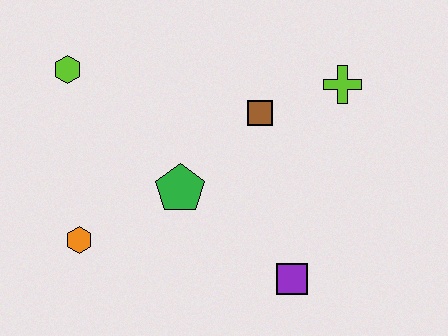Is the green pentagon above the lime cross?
No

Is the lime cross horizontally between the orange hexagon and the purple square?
No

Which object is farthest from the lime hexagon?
The purple square is farthest from the lime hexagon.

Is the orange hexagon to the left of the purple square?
Yes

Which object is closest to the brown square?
The lime cross is closest to the brown square.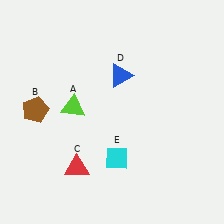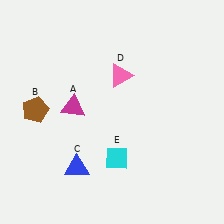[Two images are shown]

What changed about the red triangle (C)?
In Image 1, C is red. In Image 2, it changed to blue.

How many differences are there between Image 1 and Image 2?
There are 3 differences between the two images.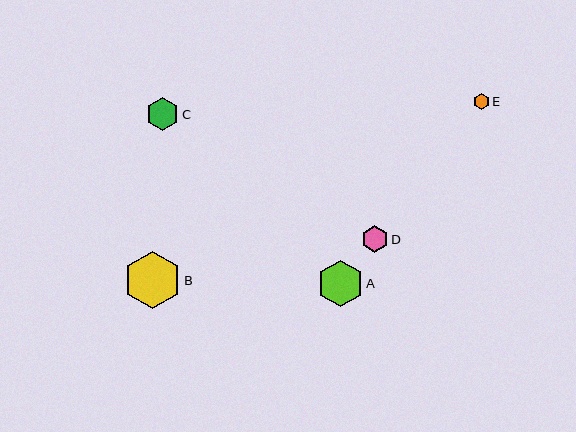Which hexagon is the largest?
Hexagon B is the largest with a size of approximately 57 pixels.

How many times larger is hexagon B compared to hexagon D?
Hexagon B is approximately 2.1 times the size of hexagon D.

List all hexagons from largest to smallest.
From largest to smallest: B, A, C, D, E.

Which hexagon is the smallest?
Hexagon E is the smallest with a size of approximately 16 pixels.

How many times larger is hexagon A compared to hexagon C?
Hexagon A is approximately 1.4 times the size of hexagon C.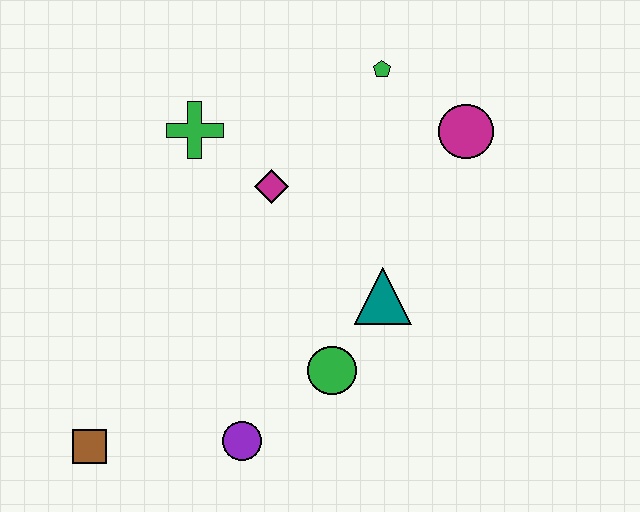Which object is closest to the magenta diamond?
The green cross is closest to the magenta diamond.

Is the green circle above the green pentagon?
No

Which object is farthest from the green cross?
The brown square is farthest from the green cross.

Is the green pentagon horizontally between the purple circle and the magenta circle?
Yes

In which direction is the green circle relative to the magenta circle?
The green circle is below the magenta circle.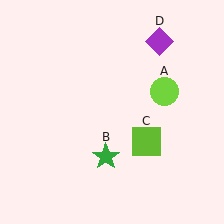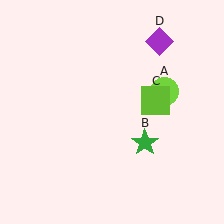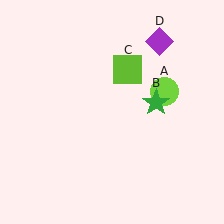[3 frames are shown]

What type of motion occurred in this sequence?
The green star (object B), lime square (object C) rotated counterclockwise around the center of the scene.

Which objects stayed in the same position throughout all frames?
Lime circle (object A) and purple diamond (object D) remained stationary.